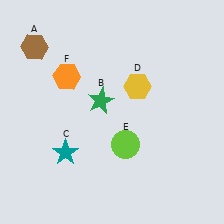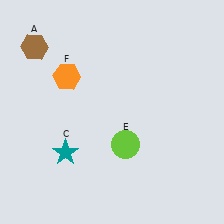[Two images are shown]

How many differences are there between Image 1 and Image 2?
There are 2 differences between the two images.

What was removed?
The green star (B), the yellow hexagon (D) were removed in Image 2.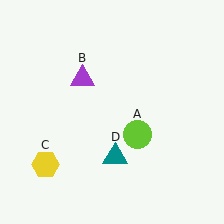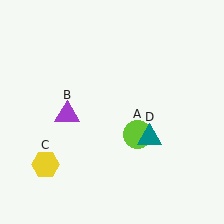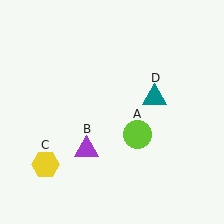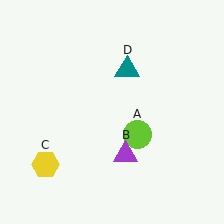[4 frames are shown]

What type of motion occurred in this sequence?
The purple triangle (object B), teal triangle (object D) rotated counterclockwise around the center of the scene.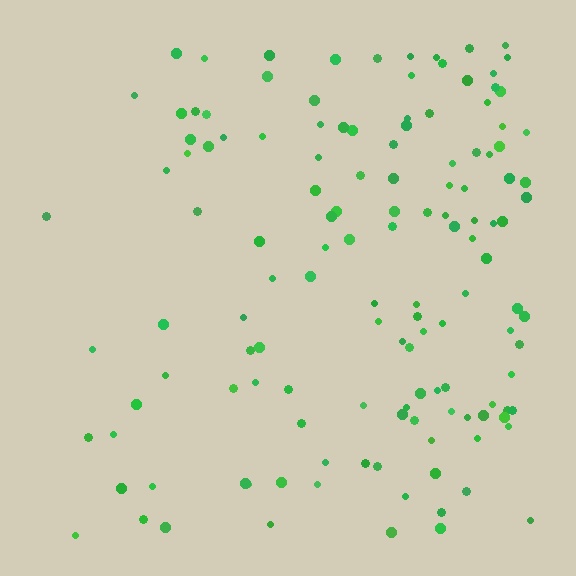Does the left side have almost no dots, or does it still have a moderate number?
Still a moderate number, just noticeably fewer than the right.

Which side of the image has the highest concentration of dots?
The right.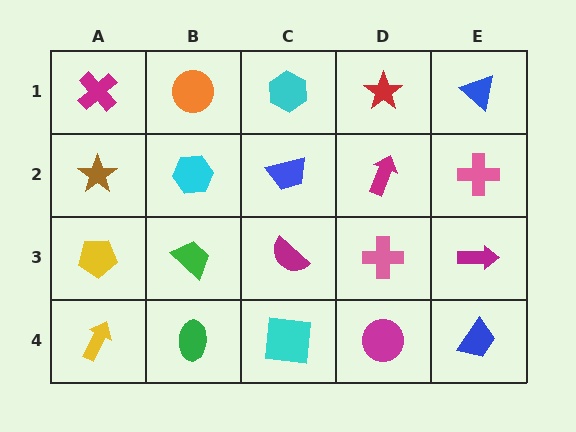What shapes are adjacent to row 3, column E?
A pink cross (row 2, column E), a blue trapezoid (row 4, column E), a pink cross (row 3, column D).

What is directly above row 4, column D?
A pink cross.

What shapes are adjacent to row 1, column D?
A magenta arrow (row 2, column D), a cyan hexagon (row 1, column C), a blue triangle (row 1, column E).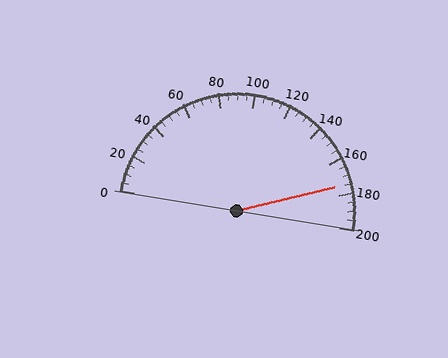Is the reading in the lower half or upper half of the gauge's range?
The reading is in the upper half of the range (0 to 200).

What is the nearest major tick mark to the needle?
The nearest major tick mark is 180.